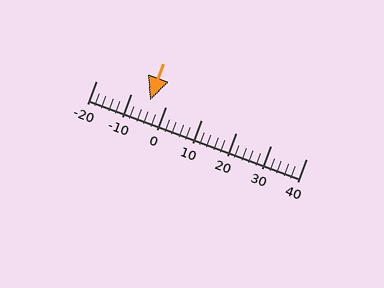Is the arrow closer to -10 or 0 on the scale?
The arrow is closer to 0.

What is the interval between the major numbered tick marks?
The major tick marks are spaced 10 units apart.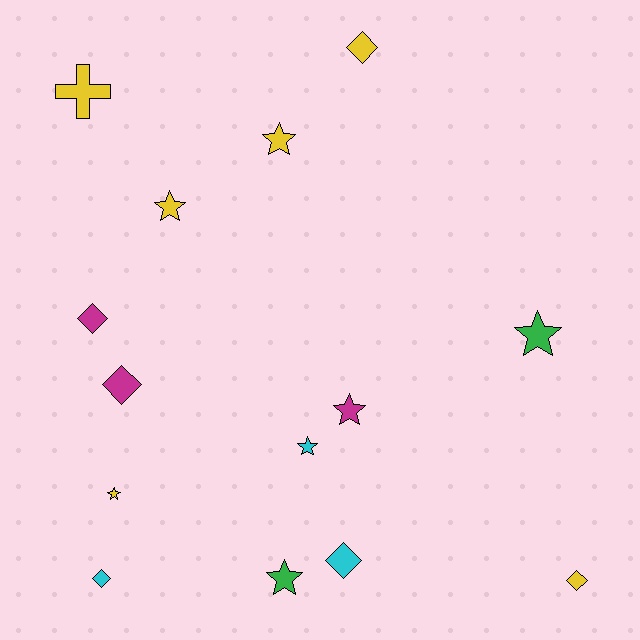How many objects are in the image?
There are 14 objects.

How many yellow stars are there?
There are 3 yellow stars.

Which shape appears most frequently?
Star, with 7 objects.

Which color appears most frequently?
Yellow, with 6 objects.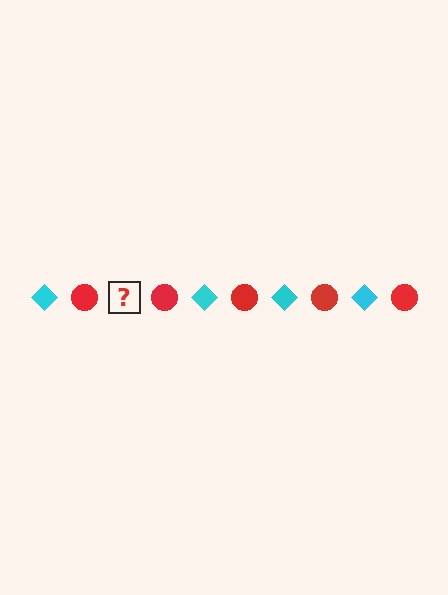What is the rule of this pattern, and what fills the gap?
The rule is that the pattern alternates between cyan diamond and red circle. The gap should be filled with a cyan diamond.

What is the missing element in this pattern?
The missing element is a cyan diamond.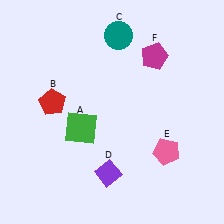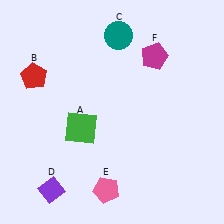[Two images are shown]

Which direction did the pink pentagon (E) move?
The pink pentagon (E) moved left.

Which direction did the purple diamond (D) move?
The purple diamond (D) moved left.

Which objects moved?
The objects that moved are: the red pentagon (B), the purple diamond (D), the pink pentagon (E).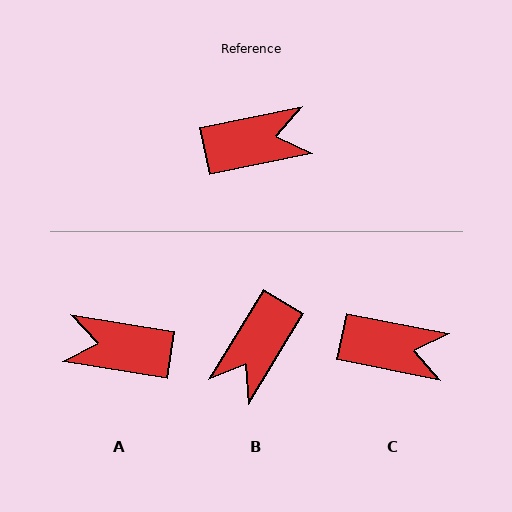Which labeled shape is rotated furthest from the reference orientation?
A, about 160 degrees away.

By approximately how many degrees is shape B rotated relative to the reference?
Approximately 133 degrees clockwise.